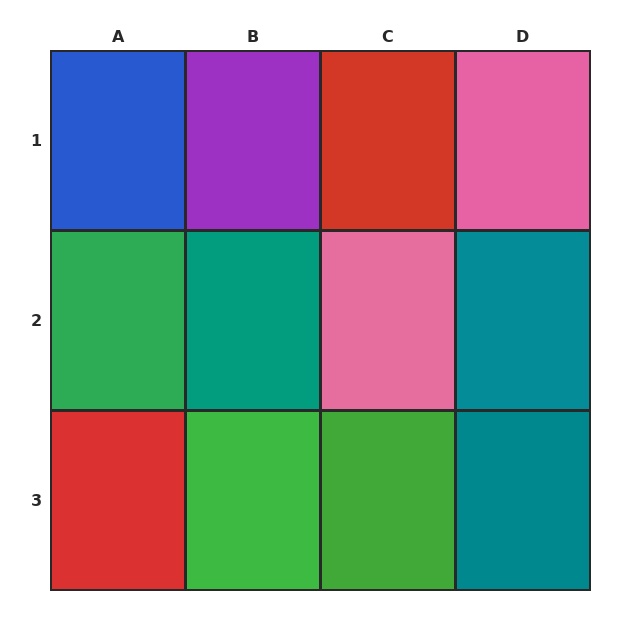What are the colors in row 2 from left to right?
Green, teal, pink, teal.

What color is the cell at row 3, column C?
Green.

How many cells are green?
3 cells are green.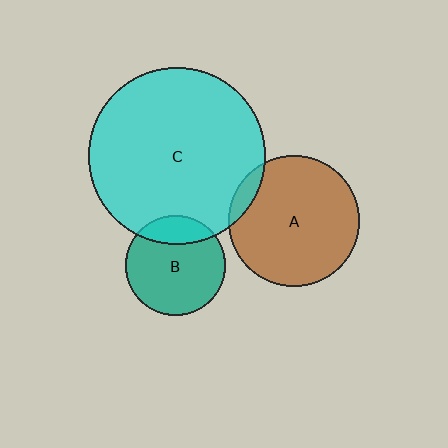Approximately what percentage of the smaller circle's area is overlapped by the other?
Approximately 10%.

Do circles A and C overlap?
Yes.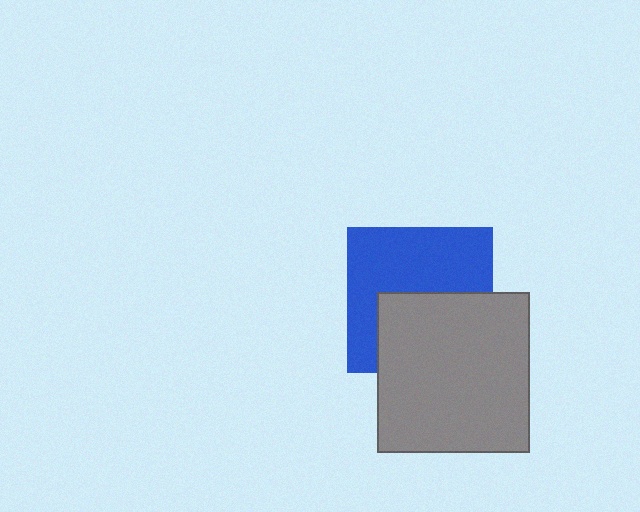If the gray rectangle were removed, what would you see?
You would see the complete blue square.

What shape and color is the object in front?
The object in front is a gray rectangle.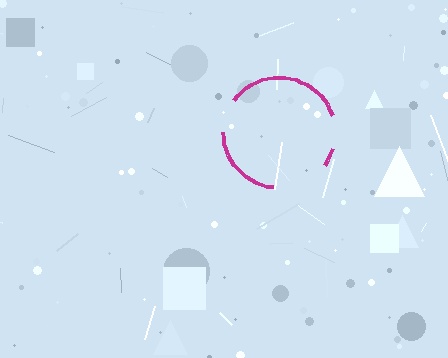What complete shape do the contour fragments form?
The contour fragments form a circle.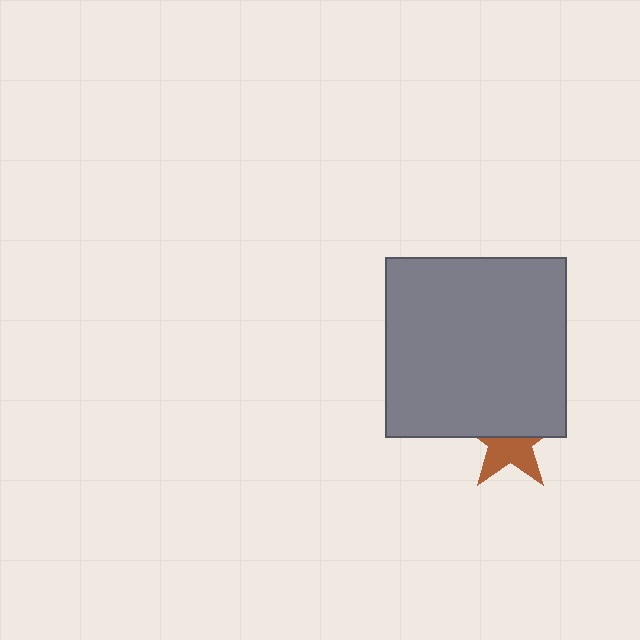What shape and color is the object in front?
The object in front is a gray square.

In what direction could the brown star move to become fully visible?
The brown star could move down. That would shift it out from behind the gray square entirely.